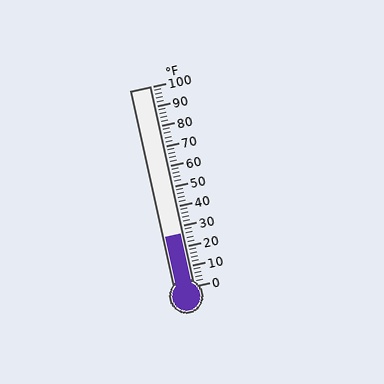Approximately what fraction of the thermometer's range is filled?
The thermometer is filled to approximately 25% of its range.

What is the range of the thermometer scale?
The thermometer scale ranges from 0°F to 100°F.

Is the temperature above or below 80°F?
The temperature is below 80°F.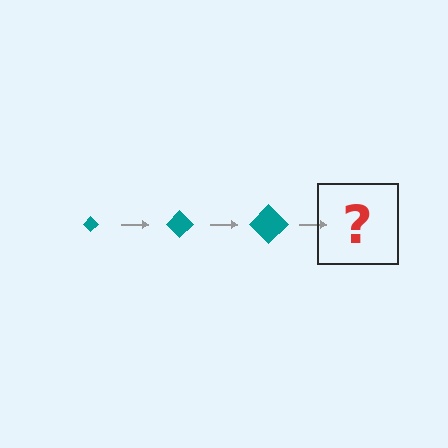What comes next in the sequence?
The next element should be a teal diamond, larger than the previous one.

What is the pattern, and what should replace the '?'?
The pattern is that the diamond gets progressively larger each step. The '?' should be a teal diamond, larger than the previous one.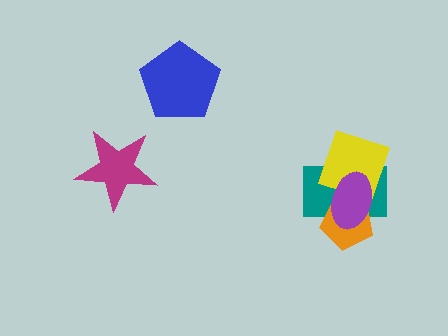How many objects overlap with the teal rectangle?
3 objects overlap with the teal rectangle.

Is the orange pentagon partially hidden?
Yes, it is partially covered by another shape.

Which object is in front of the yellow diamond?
The purple ellipse is in front of the yellow diamond.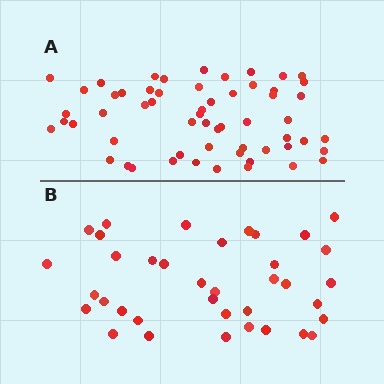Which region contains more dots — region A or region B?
Region A (the top region) has more dots.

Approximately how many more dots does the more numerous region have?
Region A has approximately 20 more dots than region B.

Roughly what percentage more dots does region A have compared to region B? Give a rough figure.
About 55% more.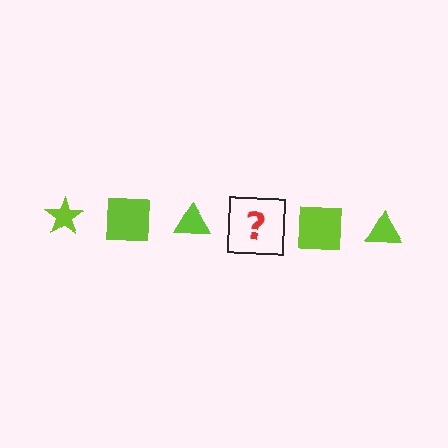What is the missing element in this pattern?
The missing element is a lime star.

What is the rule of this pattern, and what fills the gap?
The rule is that the pattern cycles through star, square, triangle shapes in lime. The gap should be filled with a lime star.